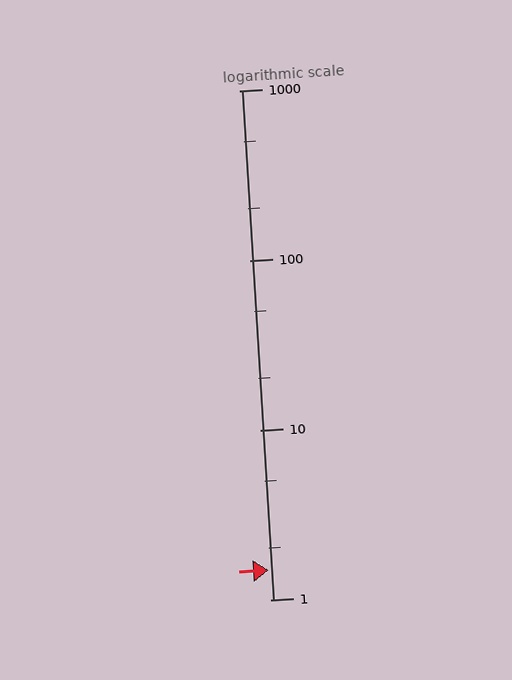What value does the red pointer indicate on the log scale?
The pointer indicates approximately 1.5.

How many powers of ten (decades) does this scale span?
The scale spans 3 decades, from 1 to 1000.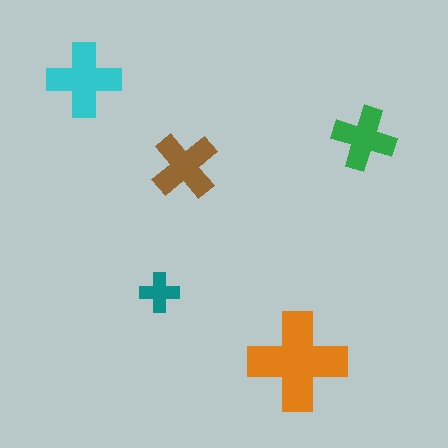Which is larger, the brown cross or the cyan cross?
The cyan one.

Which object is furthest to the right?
The green cross is rightmost.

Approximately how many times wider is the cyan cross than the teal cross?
About 2 times wider.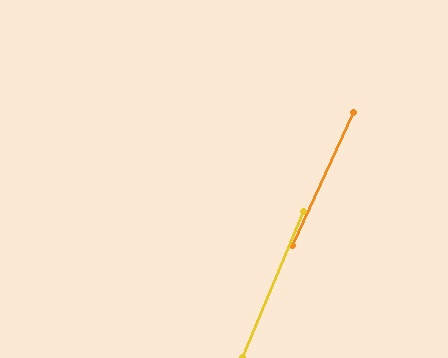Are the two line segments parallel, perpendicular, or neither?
Parallel — their directions differ by only 1.8°.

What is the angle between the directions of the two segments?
Approximately 2 degrees.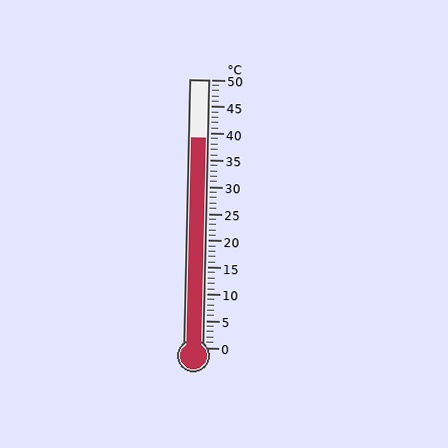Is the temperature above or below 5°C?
The temperature is above 5°C.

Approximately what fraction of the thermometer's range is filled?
The thermometer is filled to approximately 80% of its range.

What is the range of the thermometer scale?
The thermometer scale ranges from 0°C to 50°C.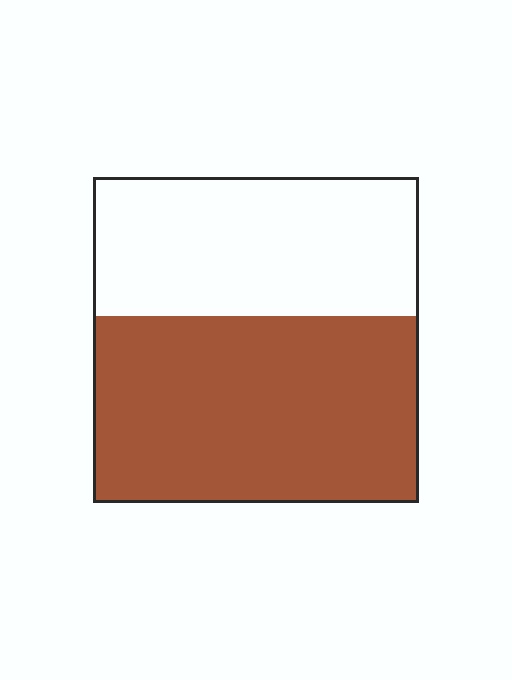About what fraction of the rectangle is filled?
About three fifths (3/5).